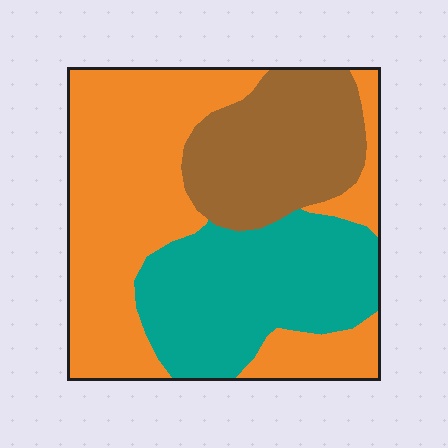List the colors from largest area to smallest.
From largest to smallest: orange, teal, brown.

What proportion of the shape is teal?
Teal covers around 30% of the shape.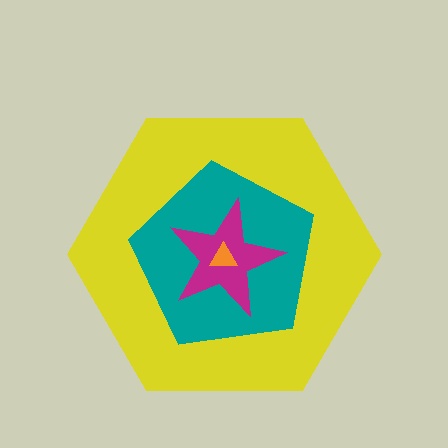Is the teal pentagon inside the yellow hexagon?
Yes.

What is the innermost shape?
The orange triangle.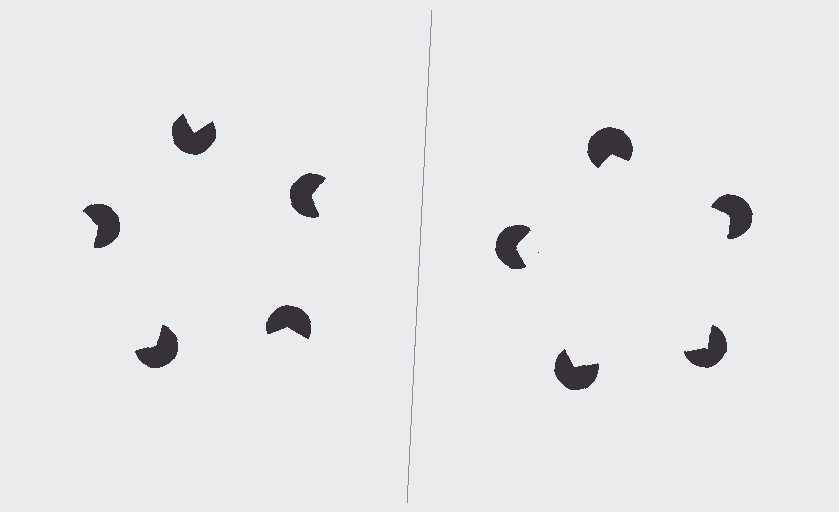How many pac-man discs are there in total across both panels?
10 — 5 on each side.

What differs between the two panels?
The pac-man discs are positioned identically on both sides; only the wedge orientations differ. On the right they align to a pentagon; on the left they are misaligned.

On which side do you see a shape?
An illusory pentagon appears on the right side. On the left side the wedge cuts are rotated, so no coherent shape forms.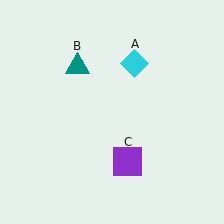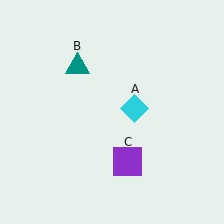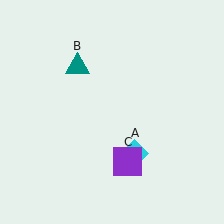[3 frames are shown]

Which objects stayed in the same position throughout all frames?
Teal triangle (object B) and purple square (object C) remained stationary.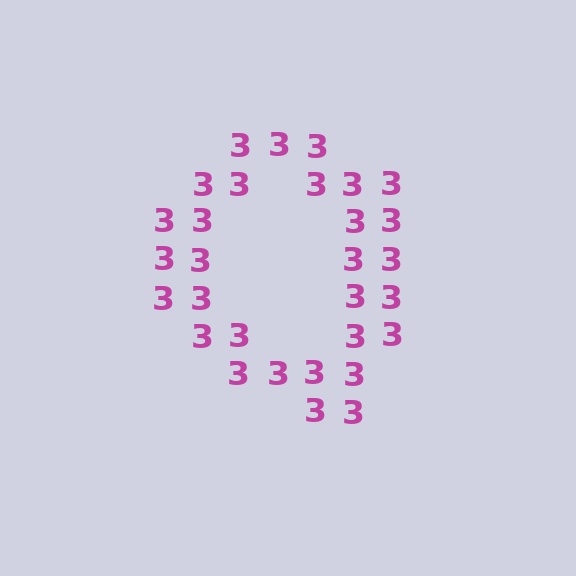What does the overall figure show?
The overall figure shows the letter Q.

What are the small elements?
The small elements are digit 3's.